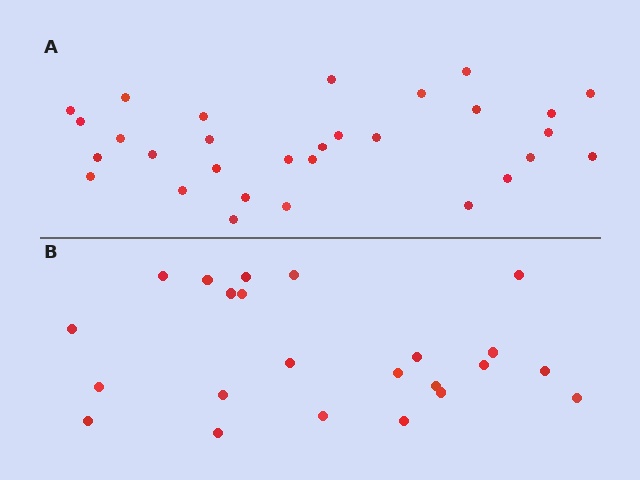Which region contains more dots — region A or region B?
Region A (the top region) has more dots.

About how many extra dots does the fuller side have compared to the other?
Region A has roughly 8 or so more dots than region B.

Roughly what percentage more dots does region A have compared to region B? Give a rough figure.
About 30% more.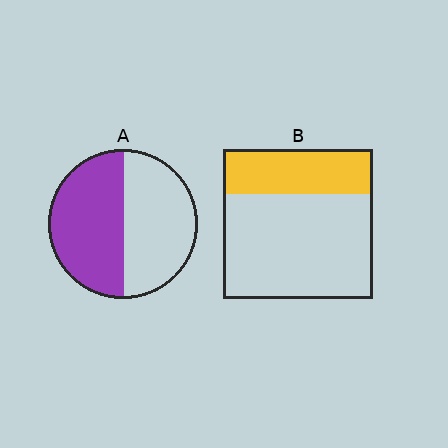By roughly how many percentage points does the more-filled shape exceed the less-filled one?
By roughly 20 percentage points (A over B).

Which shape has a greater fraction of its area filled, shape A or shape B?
Shape A.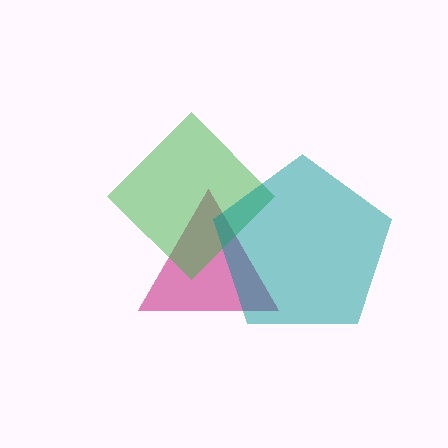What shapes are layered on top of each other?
The layered shapes are: a magenta triangle, a green diamond, a teal pentagon.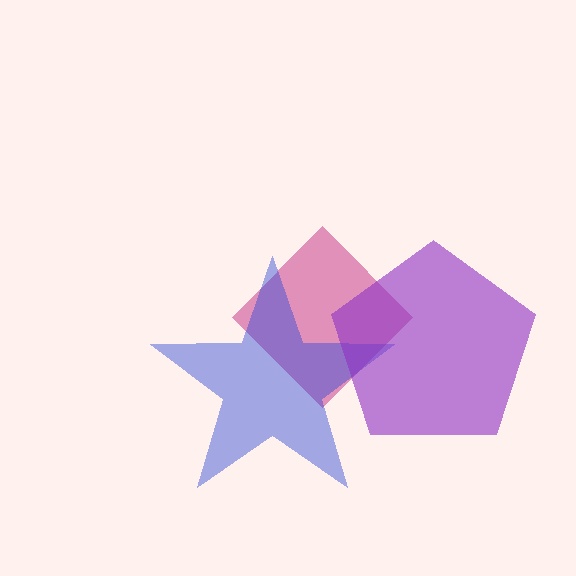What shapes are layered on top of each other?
The layered shapes are: a magenta diamond, a blue star, a purple pentagon.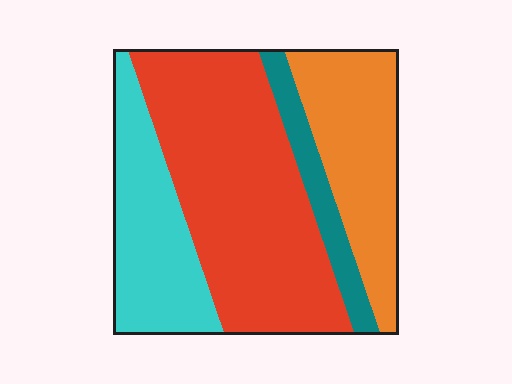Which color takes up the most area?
Red, at roughly 45%.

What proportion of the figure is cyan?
Cyan covers roughly 20% of the figure.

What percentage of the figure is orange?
Orange covers around 25% of the figure.